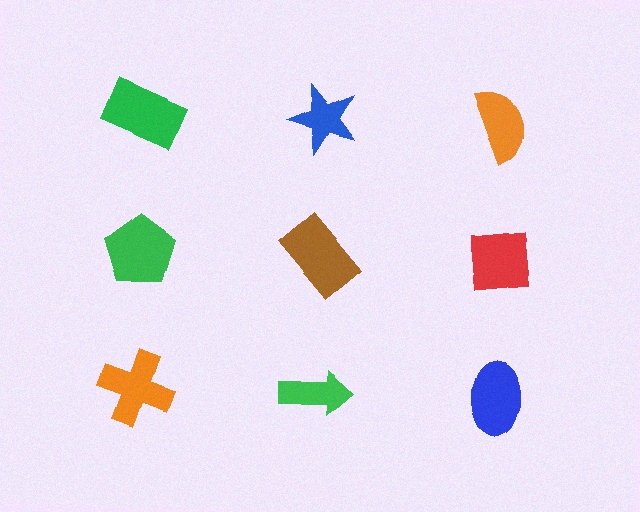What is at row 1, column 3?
An orange semicircle.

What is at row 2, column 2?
A brown rectangle.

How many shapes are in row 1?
3 shapes.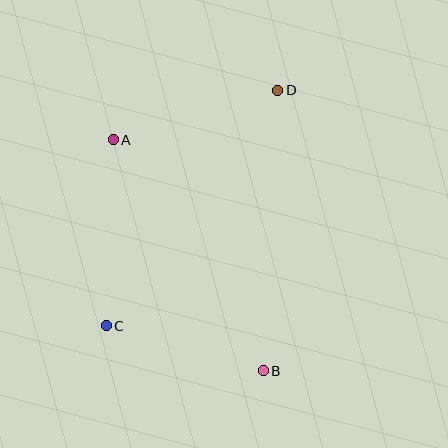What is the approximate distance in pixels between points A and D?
The distance between A and D is approximately 172 pixels.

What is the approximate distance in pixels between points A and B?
The distance between A and B is approximately 276 pixels.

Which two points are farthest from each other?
Points C and D are farthest from each other.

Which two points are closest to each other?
Points B and C are closest to each other.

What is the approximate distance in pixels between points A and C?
The distance between A and C is approximately 186 pixels.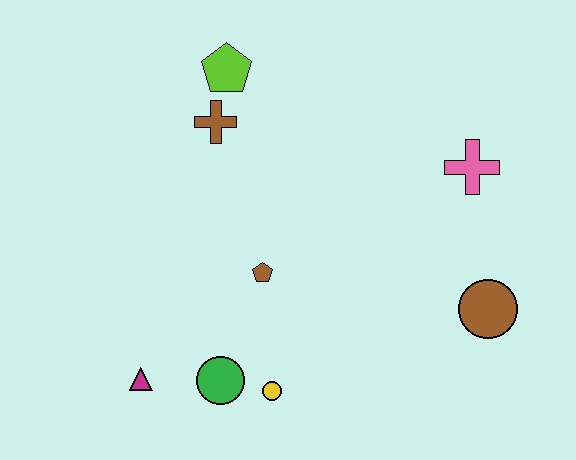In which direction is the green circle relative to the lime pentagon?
The green circle is below the lime pentagon.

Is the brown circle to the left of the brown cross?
No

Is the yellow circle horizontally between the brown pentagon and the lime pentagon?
No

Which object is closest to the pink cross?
The brown circle is closest to the pink cross.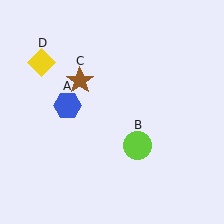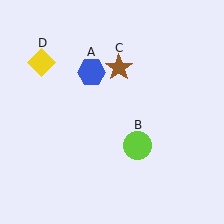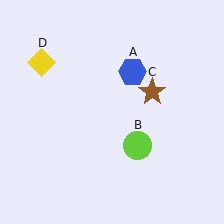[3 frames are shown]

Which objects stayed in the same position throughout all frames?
Lime circle (object B) and yellow diamond (object D) remained stationary.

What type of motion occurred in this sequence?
The blue hexagon (object A), brown star (object C) rotated clockwise around the center of the scene.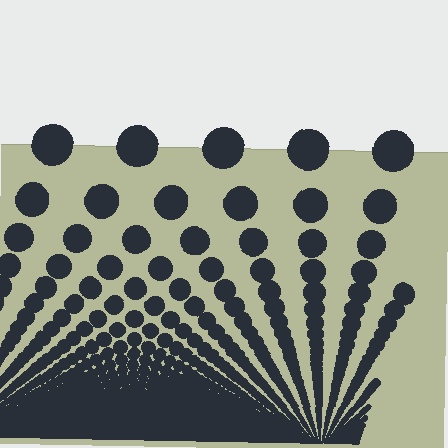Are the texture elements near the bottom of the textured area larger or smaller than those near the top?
Smaller. The gradient is inverted — elements near the bottom are smaller and denser.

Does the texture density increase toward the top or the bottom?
Density increases toward the bottom.